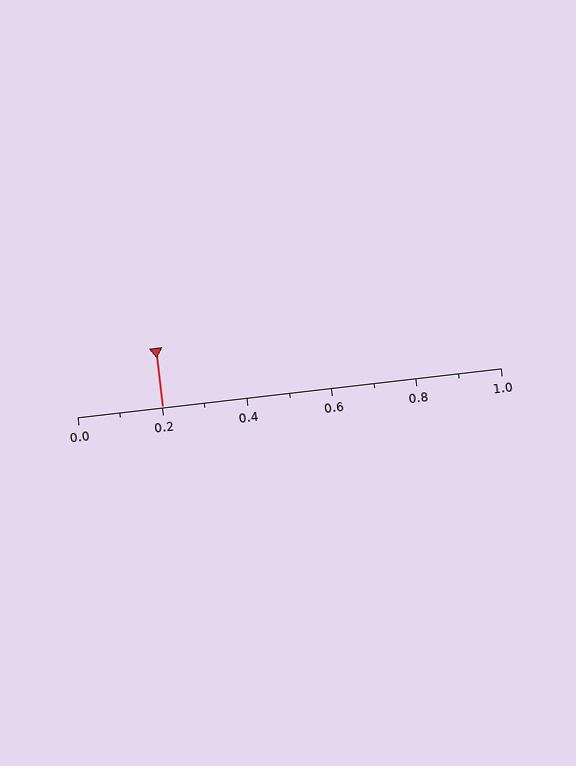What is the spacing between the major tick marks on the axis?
The major ticks are spaced 0.2 apart.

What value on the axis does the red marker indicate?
The marker indicates approximately 0.2.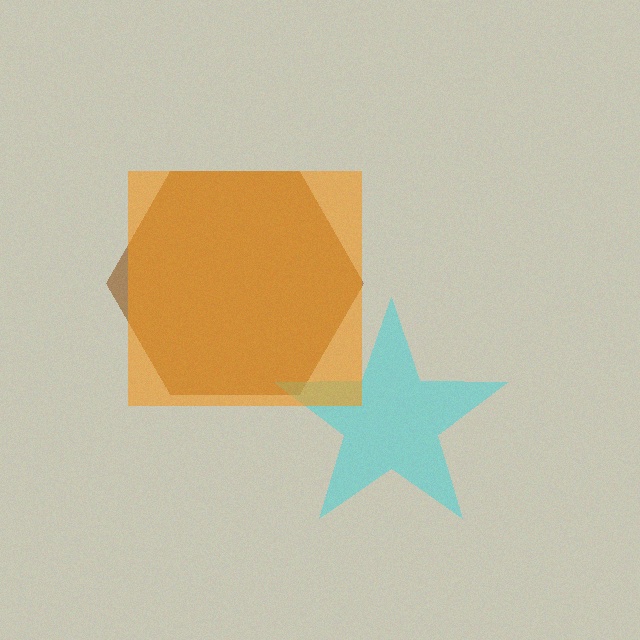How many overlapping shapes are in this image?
There are 3 overlapping shapes in the image.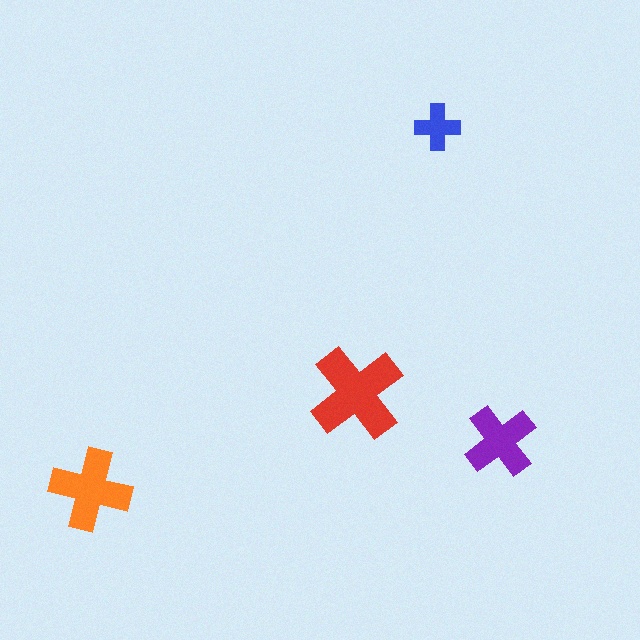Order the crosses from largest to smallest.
the red one, the orange one, the purple one, the blue one.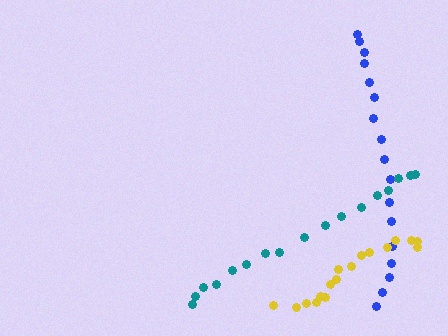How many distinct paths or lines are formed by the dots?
There are 3 distinct paths.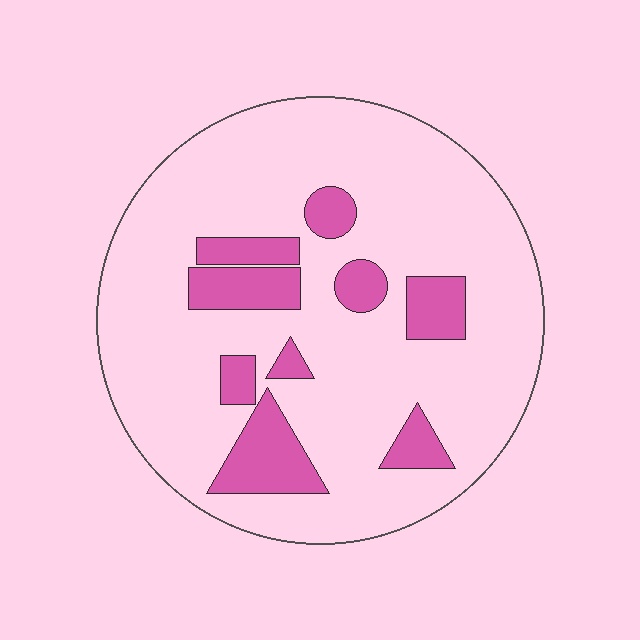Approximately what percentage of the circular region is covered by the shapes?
Approximately 20%.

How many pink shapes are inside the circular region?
9.